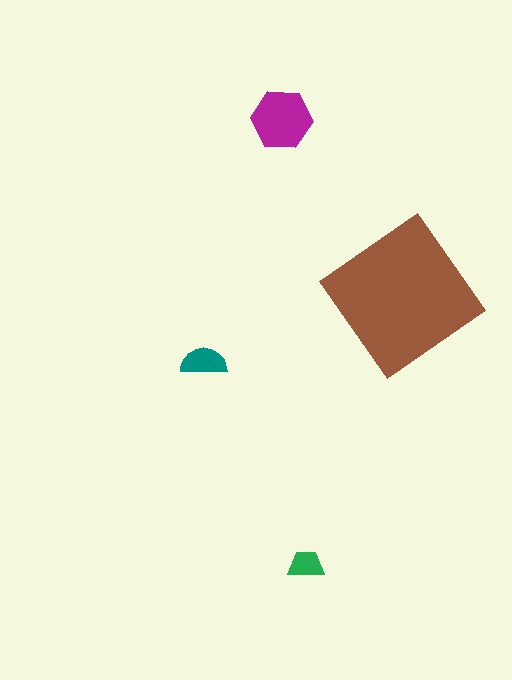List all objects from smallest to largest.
The green trapezoid, the teal semicircle, the magenta hexagon, the brown diamond.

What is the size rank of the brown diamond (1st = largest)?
1st.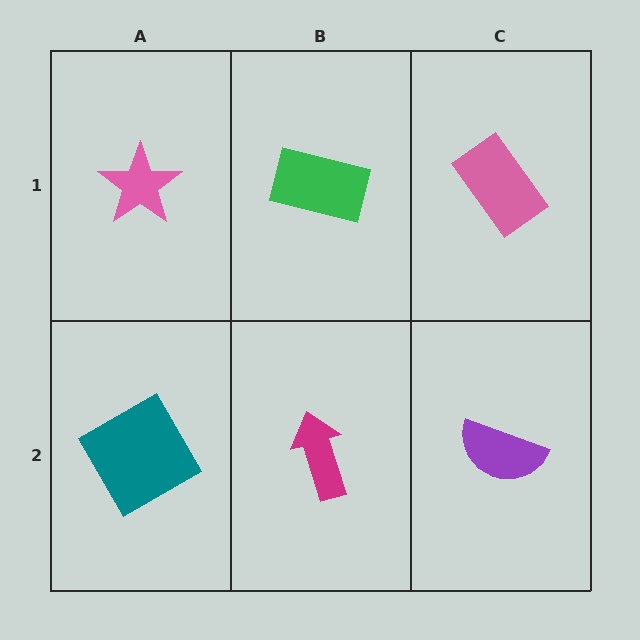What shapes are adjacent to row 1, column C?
A purple semicircle (row 2, column C), a green rectangle (row 1, column B).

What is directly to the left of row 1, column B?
A pink star.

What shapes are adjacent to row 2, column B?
A green rectangle (row 1, column B), a teal square (row 2, column A), a purple semicircle (row 2, column C).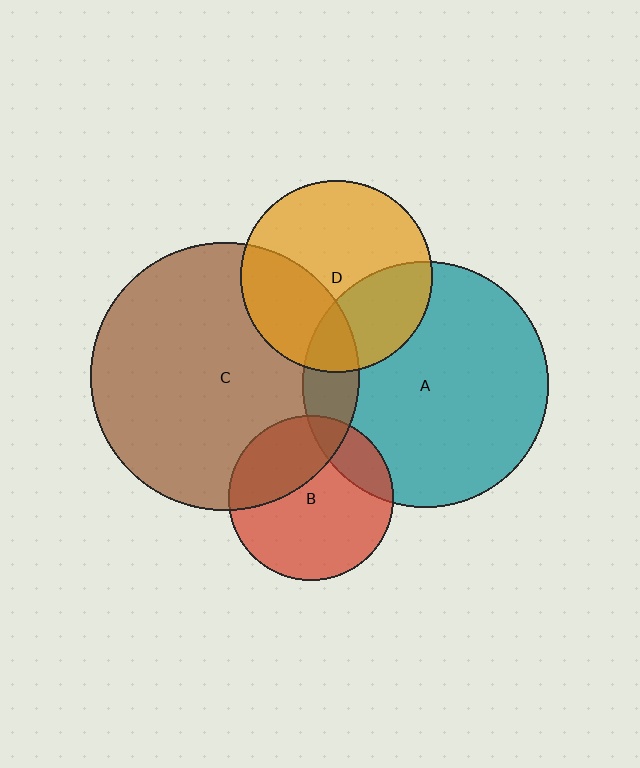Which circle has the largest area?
Circle C (brown).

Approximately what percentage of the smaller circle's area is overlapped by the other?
Approximately 35%.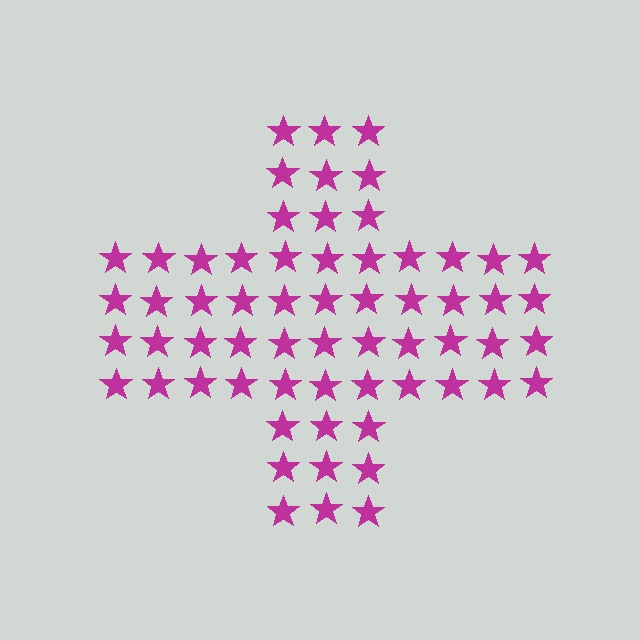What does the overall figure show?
The overall figure shows a cross.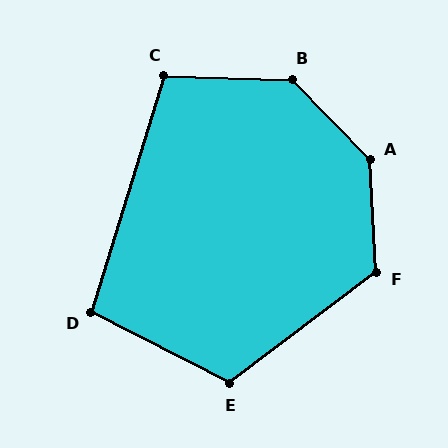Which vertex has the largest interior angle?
A, at approximately 139 degrees.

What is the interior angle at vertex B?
Approximately 136 degrees (obtuse).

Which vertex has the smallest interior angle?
D, at approximately 100 degrees.